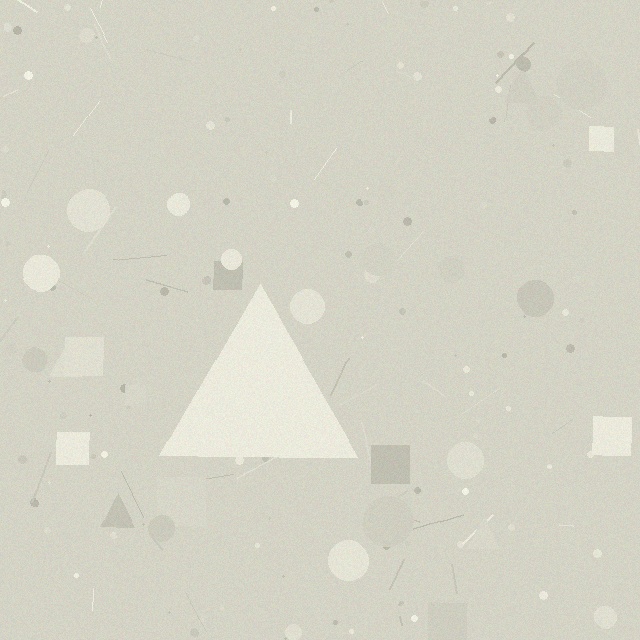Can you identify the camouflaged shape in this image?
The camouflaged shape is a triangle.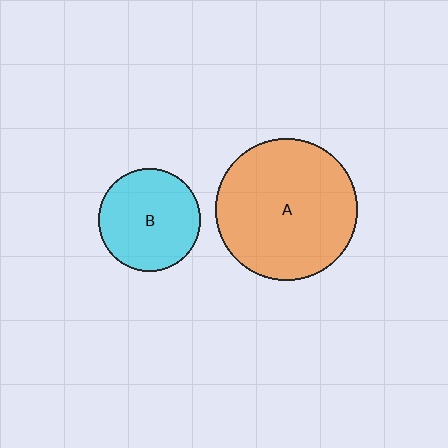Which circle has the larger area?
Circle A (orange).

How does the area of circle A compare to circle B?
Approximately 1.9 times.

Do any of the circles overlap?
No, none of the circles overlap.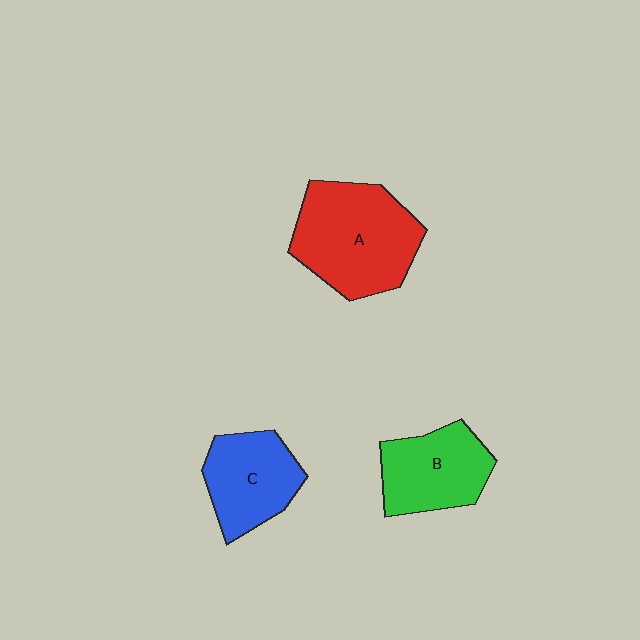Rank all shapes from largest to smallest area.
From largest to smallest: A (red), B (green), C (blue).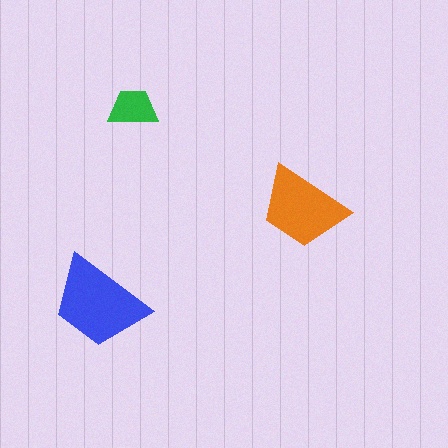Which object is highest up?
The green trapezoid is topmost.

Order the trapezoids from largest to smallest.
the blue one, the orange one, the green one.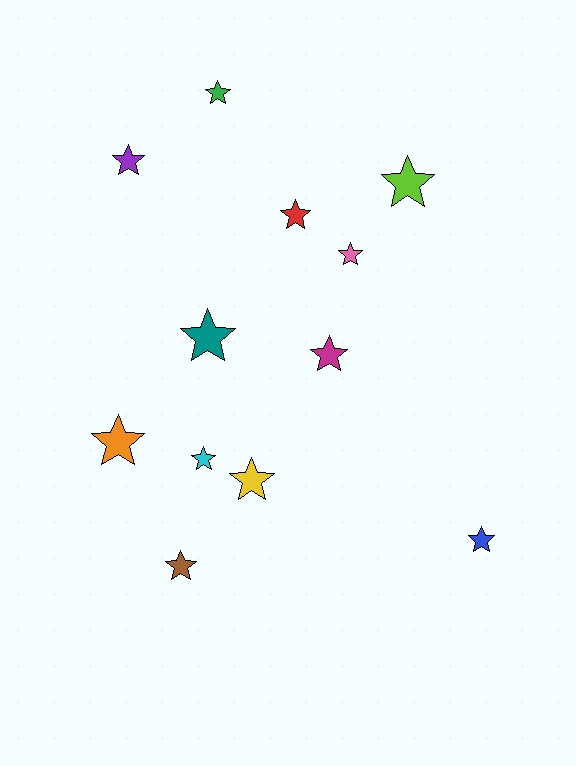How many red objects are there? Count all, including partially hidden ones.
There is 1 red object.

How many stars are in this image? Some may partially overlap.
There are 12 stars.